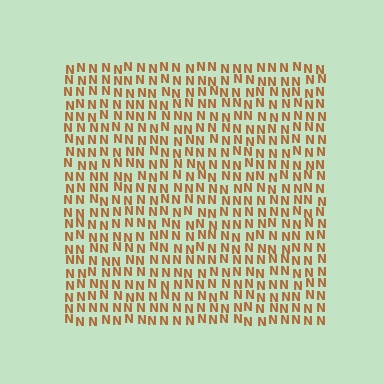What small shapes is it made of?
It is made of small letter N's.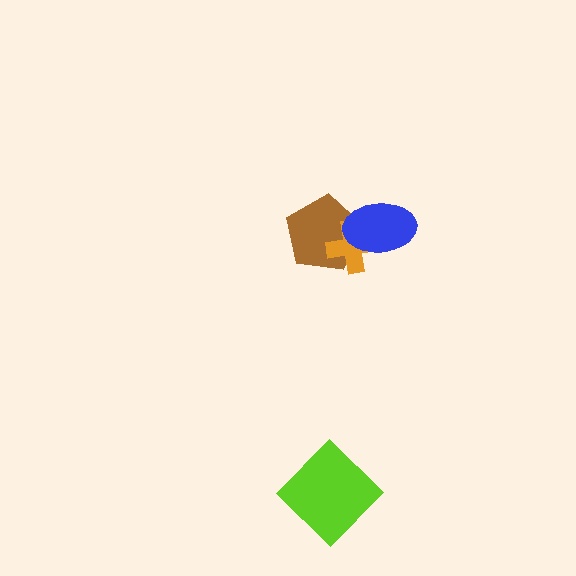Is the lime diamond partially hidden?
No, no other shape covers it.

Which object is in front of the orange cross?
The blue ellipse is in front of the orange cross.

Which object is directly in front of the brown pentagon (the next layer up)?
The orange cross is directly in front of the brown pentagon.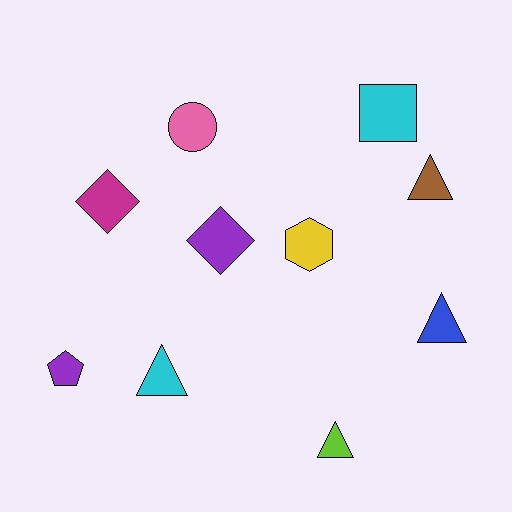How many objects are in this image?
There are 10 objects.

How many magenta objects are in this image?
There is 1 magenta object.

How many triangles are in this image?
There are 4 triangles.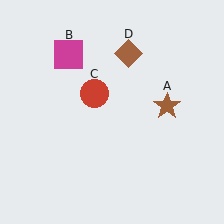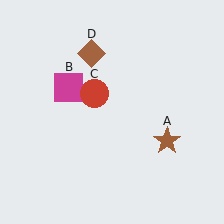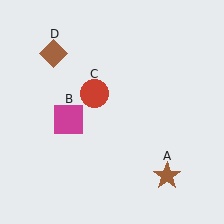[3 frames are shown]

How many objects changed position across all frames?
3 objects changed position: brown star (object A), magenta square (object B), brown diamond (object D).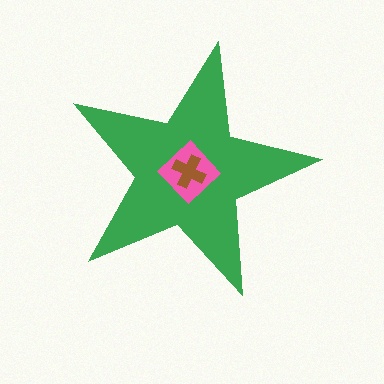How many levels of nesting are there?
3.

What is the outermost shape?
The green star.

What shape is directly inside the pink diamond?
The brown cross.